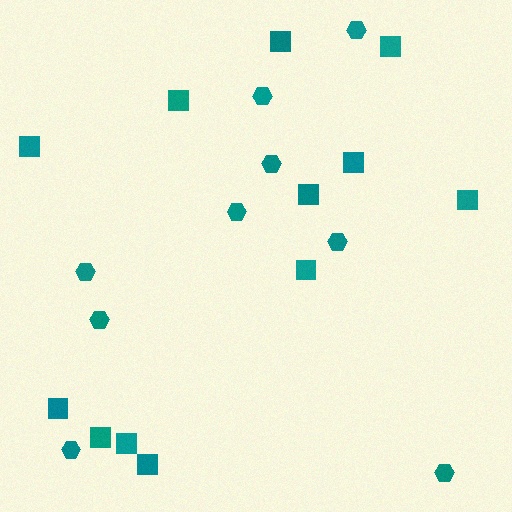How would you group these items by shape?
There are 2 groups: one group of hexagons (9) and one group of squares (12).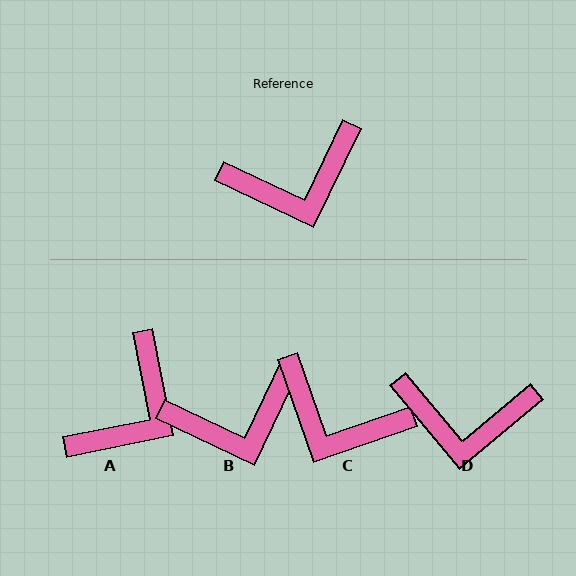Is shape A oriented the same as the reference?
No, it is off by about 37 degrees.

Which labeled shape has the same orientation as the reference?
B.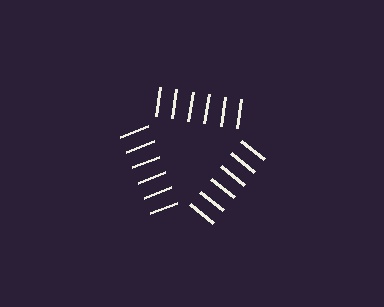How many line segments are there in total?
18 — 6 along each of the 3 edges.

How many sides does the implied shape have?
3 sides — the line-ends trace a triangle.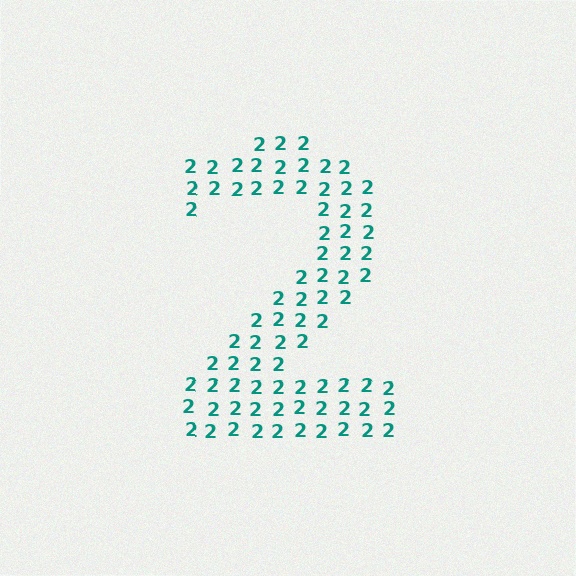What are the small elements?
The small elements are digit 2's.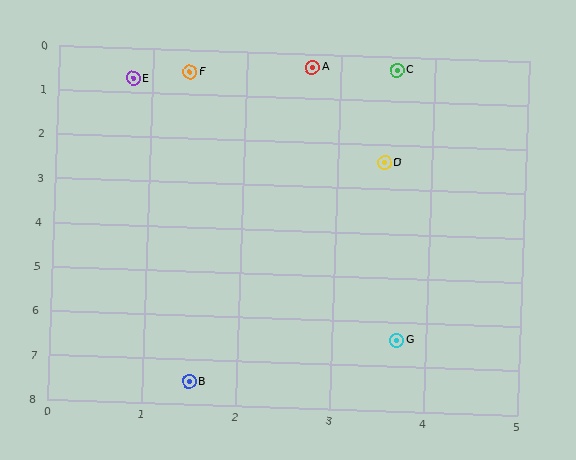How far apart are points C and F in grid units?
Points C and F are about 2.2 grid units apart.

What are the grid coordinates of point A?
Point A is at approximately (2.7, 0.3).